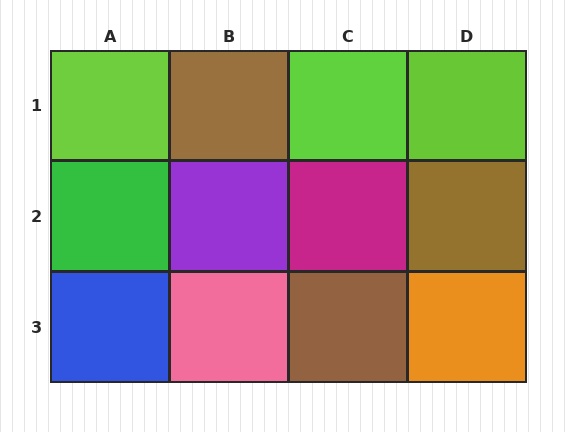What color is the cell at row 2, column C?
Magenta.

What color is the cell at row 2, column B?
Purple.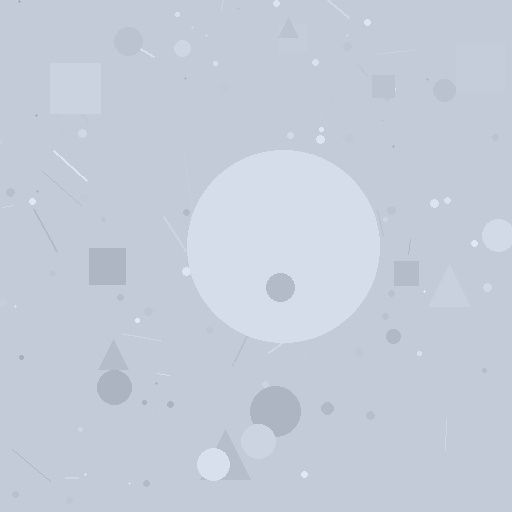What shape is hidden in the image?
A circle is hidden in the image.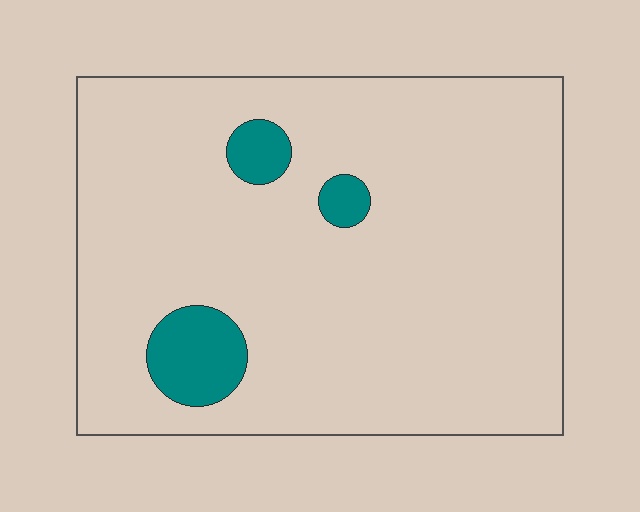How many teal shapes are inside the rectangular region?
3.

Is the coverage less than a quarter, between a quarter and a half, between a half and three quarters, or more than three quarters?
Less than a quarter.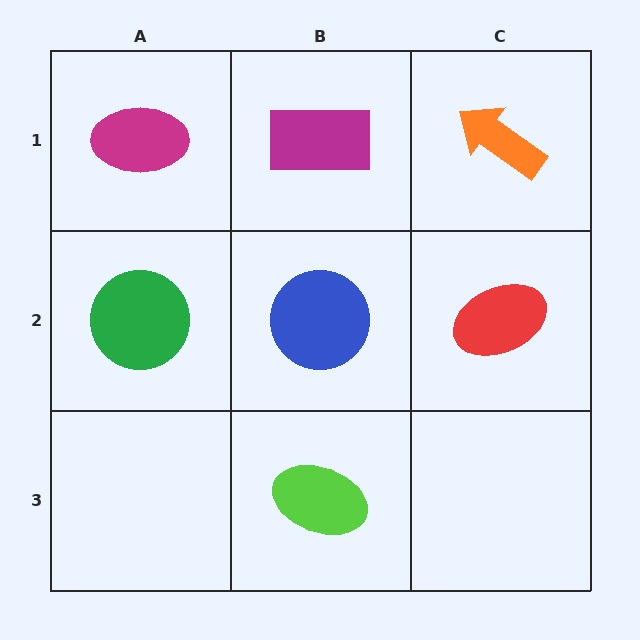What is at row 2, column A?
A green circle.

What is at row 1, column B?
A magenta rectangle.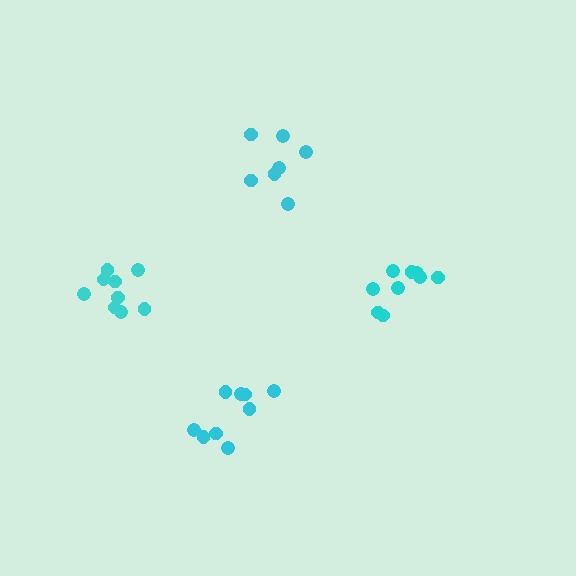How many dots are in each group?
Group 1: 9 dots, Group 2: 9 dots, Group 3: 7 dots, Group 4: 9 dots (34 total).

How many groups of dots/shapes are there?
There are 4 groups.